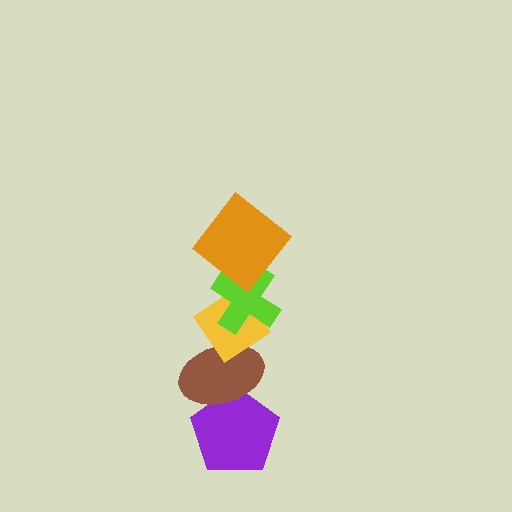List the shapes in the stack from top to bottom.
From top to bottom: the orange diamond, the lime cross, the yellow diamond, the brown ellipse, the purple pentagon.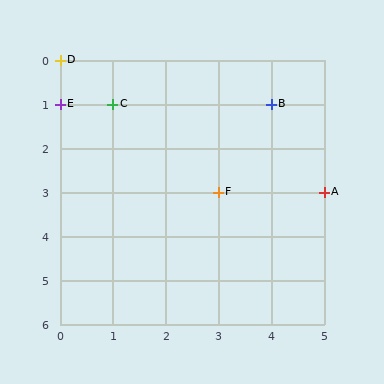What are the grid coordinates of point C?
Point C is at grid coordinates (1, 1).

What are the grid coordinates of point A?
Point A is at grid coordinates (5, 3).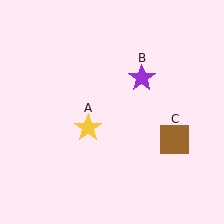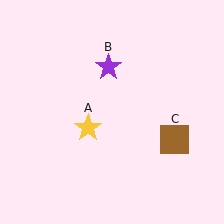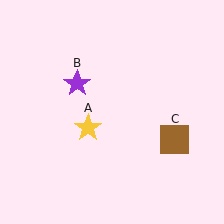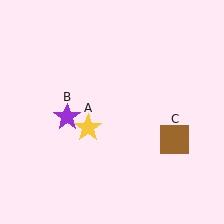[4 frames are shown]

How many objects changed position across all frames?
1 object changed position: purple star (object B).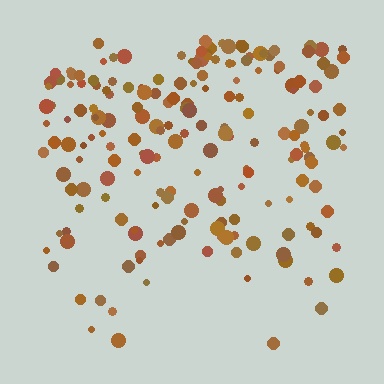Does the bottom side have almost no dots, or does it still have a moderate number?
Still a moderate number, just noticeably fewer than the top.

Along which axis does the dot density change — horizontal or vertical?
Vertical.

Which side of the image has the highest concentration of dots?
The top.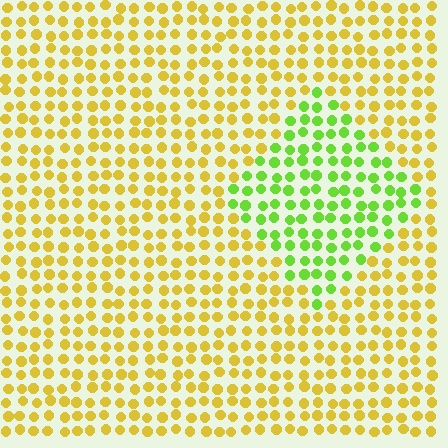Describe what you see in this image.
The image is filled with small yellow elements in a uniform arrangement. A diamond-shaped region is visible where the elements are tinted to a slightly different hue, forming a subtle color boundary.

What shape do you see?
I see a diamond.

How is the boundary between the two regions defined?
The boundary is defined purely by a slight shift in hue (about 50 degrees). Spacing, size, and orientation are identical on both sides.